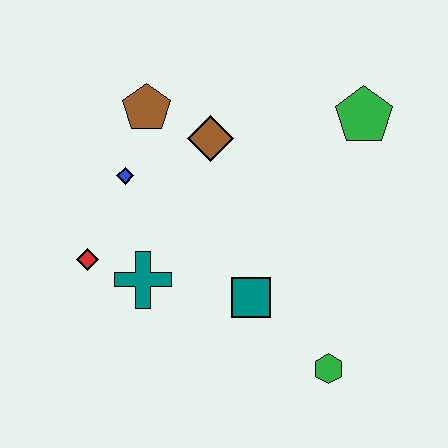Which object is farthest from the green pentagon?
The red diamond is farthest from the green pentagon.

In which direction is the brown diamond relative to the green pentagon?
The brown diamond is to the left of the green pentagon.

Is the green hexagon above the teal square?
No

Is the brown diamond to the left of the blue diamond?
No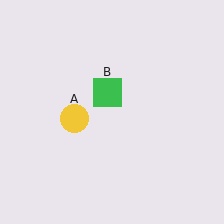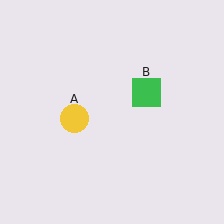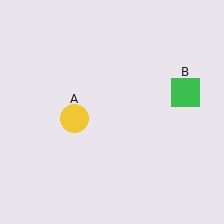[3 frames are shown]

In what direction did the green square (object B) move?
The green square (object B) moved right.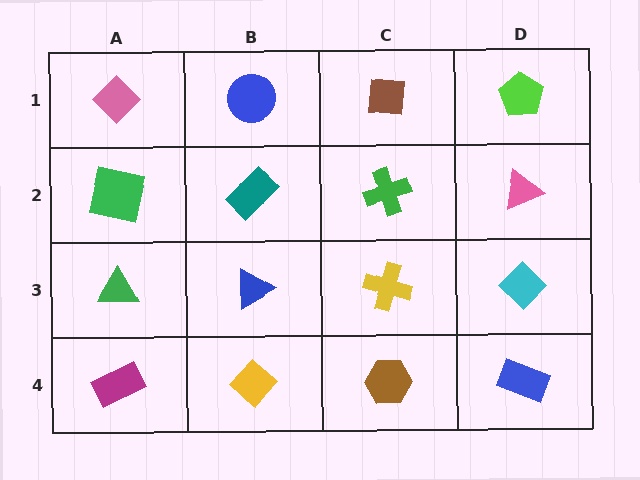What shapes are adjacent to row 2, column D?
A lime pentagon (row 1, column D), a cyan diamond (row 3, column D), a green cross (row 2, column C).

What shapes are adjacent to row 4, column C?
A yellow cross (row 3, column C), a yellow diamond (row 4, column B), a blue rectangle (row 4, column D).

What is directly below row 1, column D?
A pink triangle.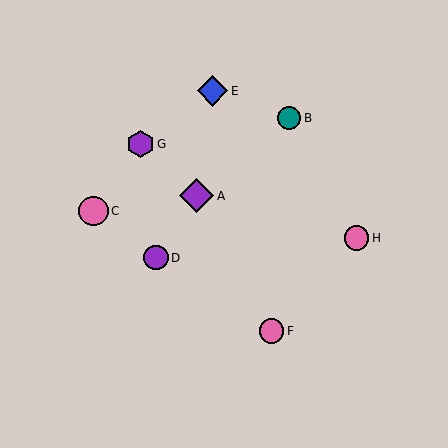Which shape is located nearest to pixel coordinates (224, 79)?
The blue diamond (labeled E) at (213, 91) is nearest to that location.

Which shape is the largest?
The purple diamond (labeled A) is the largest.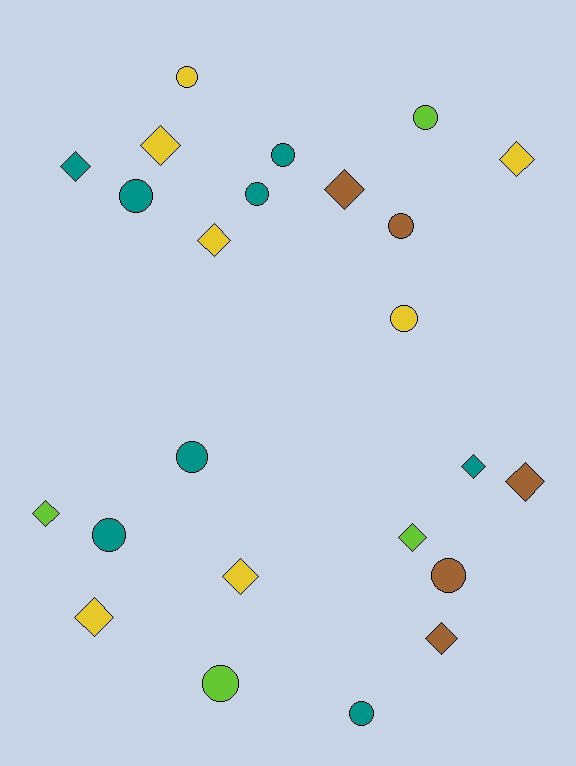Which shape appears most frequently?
Circle, with 12 objects.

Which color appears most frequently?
Teal, with 8 objects.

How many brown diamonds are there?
There are 3 brown diamonds.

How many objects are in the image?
There are 24 objects.